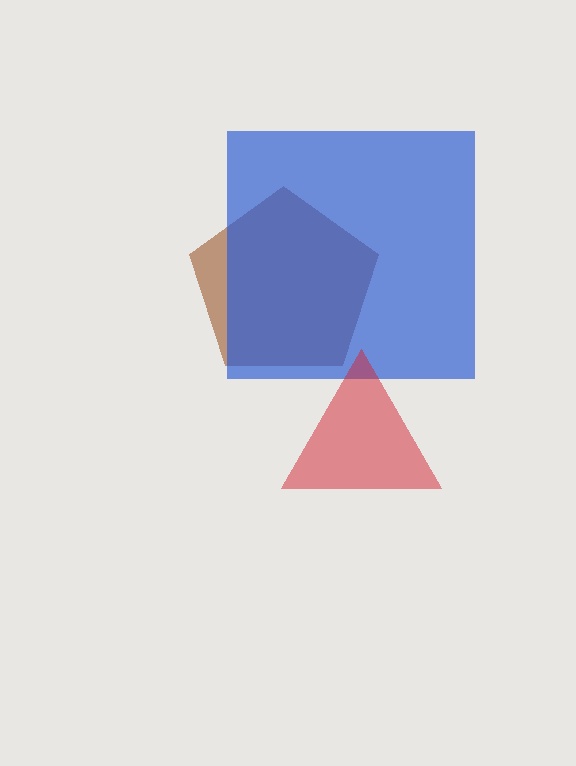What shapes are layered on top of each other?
The layered shapes are: a brown pentagon, a blue square, a red triangle.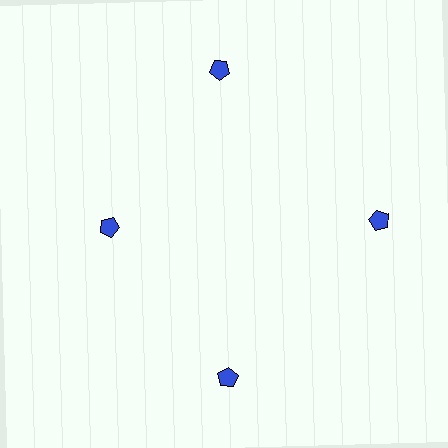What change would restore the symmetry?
The symmetry would be restored by moving it outward, back onto the ring so that all 4 pentagons sit at equal angles and equal distance from the center.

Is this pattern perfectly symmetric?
No. The 4 blue pentagons are arranged in a ring, but one element near the 9 o'clock position is pulled inward toward the center, breaking the 4-fold rotational symmetry.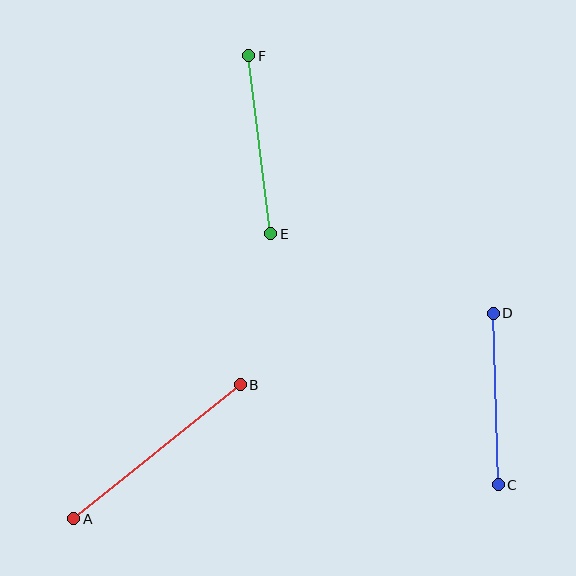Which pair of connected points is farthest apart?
Points A and B are farthest apart.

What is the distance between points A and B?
The distance is approximately 214 pixels.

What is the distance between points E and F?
The distance is approximately 179 pixels.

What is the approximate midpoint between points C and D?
The midpoint is at approximately (496, 399) pixels.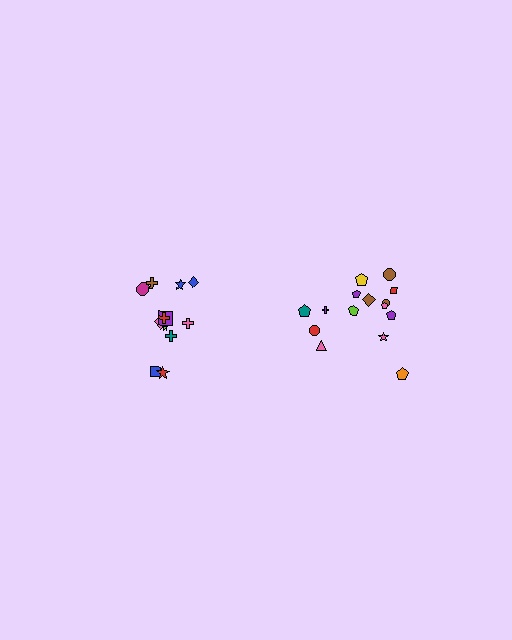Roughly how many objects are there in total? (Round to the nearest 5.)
Roughly 25 objects in total.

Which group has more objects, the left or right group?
The right group.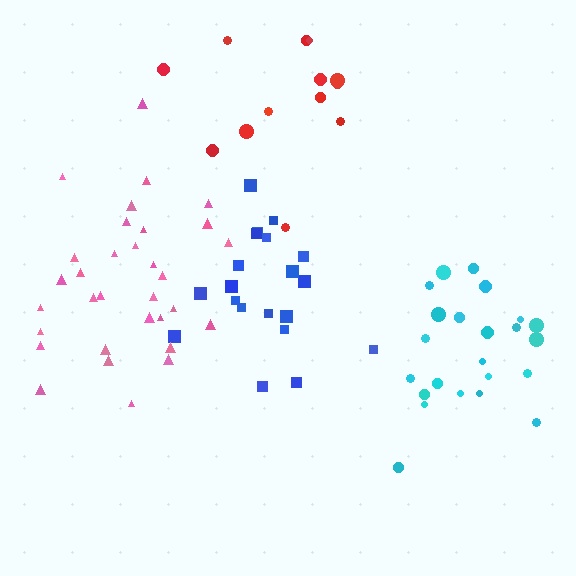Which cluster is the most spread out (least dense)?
Red.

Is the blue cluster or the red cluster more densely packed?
Blue.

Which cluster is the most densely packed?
Blue.